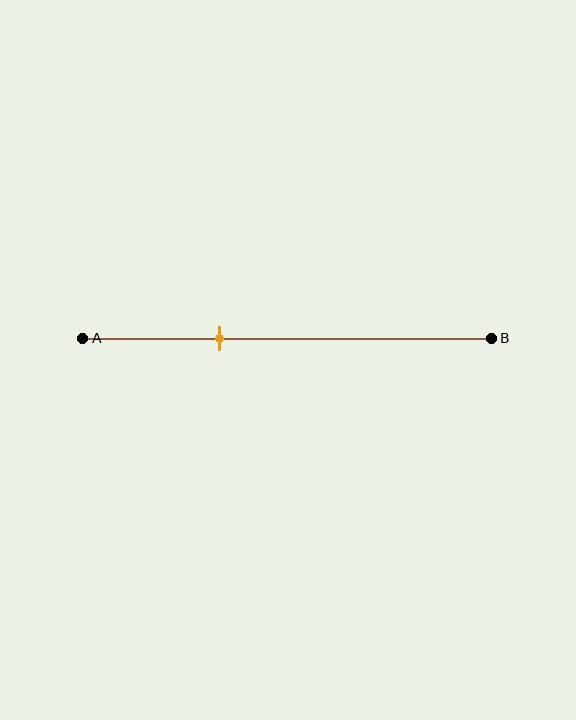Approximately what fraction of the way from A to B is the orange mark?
The orange mark is approximately 35% of the way from A to B.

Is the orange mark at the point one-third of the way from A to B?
Yes, the mark is approximately at the one-third point.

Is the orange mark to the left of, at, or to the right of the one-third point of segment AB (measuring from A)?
The orange mark is approximately at the one-third point of segment AB.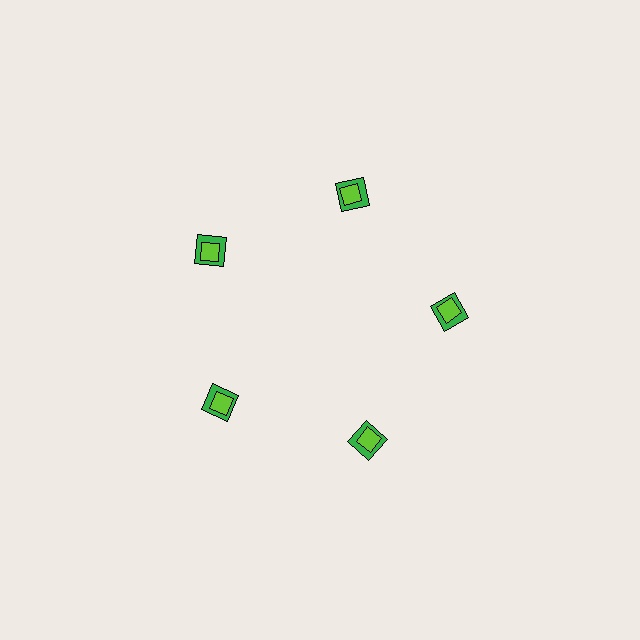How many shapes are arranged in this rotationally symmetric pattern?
There are 10 shapes, arranged in 5 groups of 2.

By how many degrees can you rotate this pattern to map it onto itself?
The pattern maps onto itself every 72 degrees of rotation.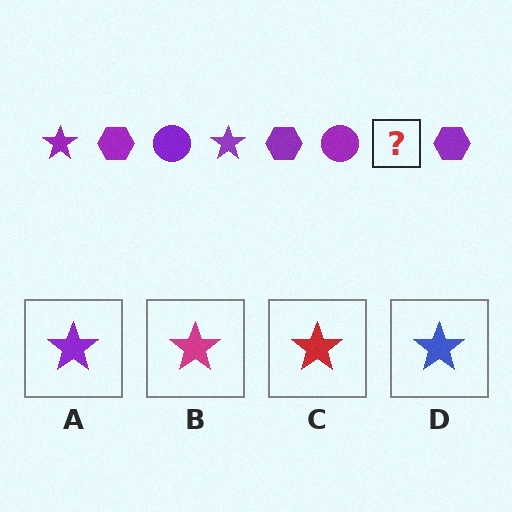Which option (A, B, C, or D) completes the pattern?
A.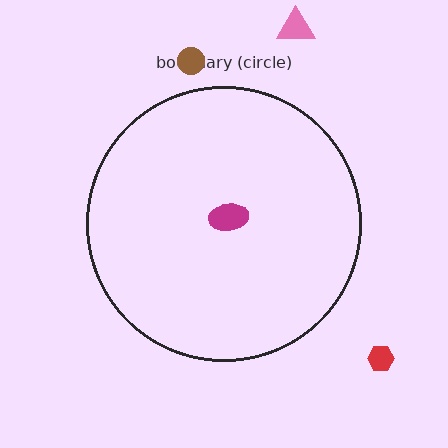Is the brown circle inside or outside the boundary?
Outside.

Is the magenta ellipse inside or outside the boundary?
Inside.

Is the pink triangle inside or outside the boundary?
Outside.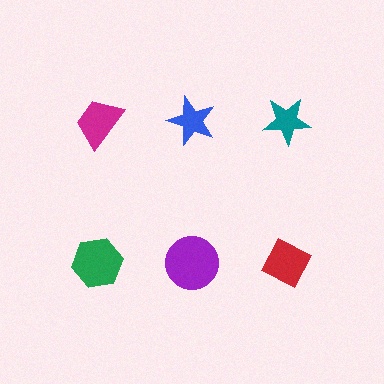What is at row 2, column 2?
A purple circle.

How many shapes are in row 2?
3 shapes.